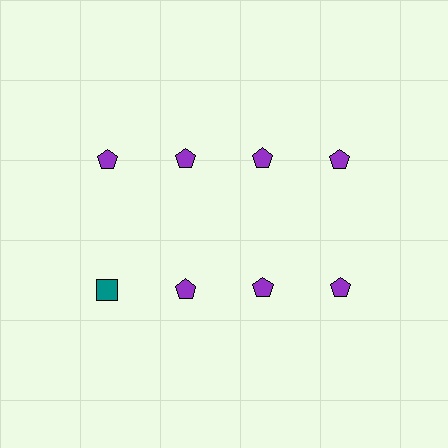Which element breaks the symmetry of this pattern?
The teal square in the second row, leftmost column breaks the symmetry. All other shapes are purple pentagons.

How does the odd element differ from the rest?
It differs in both color (teal instead of purple) and shape (square instead of pentagon).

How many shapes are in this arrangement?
There are 8 shapes arranged in a grid pattern.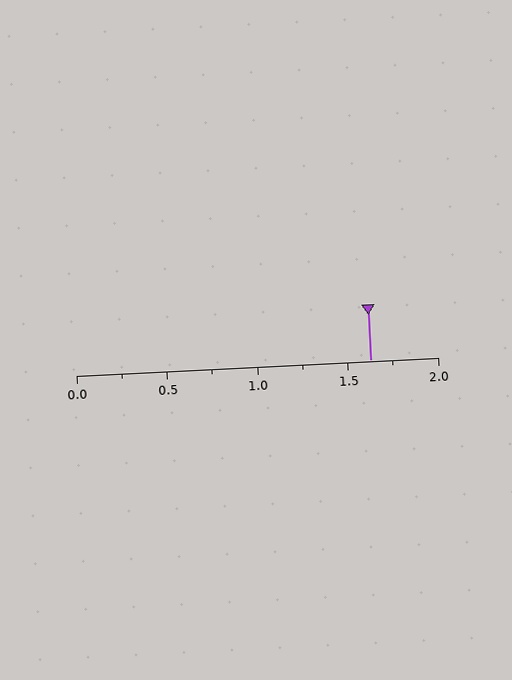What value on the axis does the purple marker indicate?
The marker indicates approximately 1.62.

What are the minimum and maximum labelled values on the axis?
The axis runs from 0.0 to 2.0.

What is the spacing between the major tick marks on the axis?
The major ticks are spaced 0.5 apart.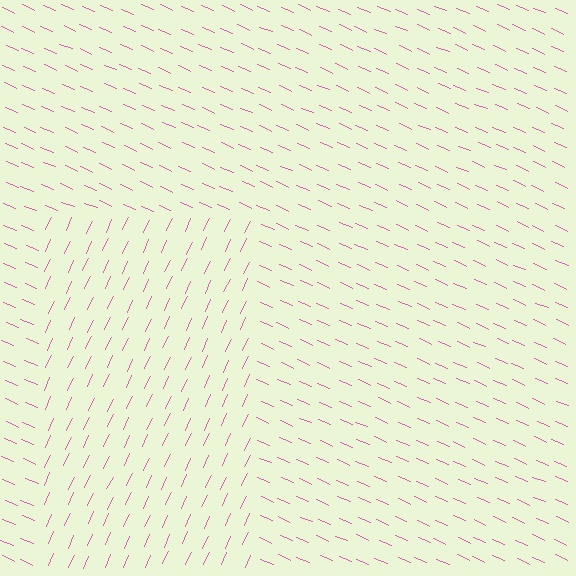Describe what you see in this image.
The image is filled with small pink line segments. A rectangle region in the image has lines oriented differently from the surrounding lines, creating a visible texture boundary.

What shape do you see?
I see a rectangle.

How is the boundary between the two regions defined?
The boundary is defined purely by a change in line orientation (approximately 89 degrees difference). All lines are the same color and thickness.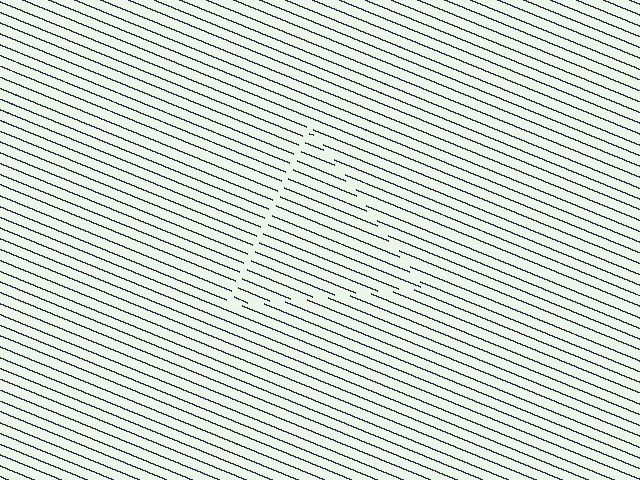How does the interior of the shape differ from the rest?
The interior of the shape contains the same grating, shifted by half a period — the contour is defined by the phase discontinuity where line-ends from the inner and outer gratings abut.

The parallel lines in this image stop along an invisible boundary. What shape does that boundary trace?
An illusory triangle. The interior of the shape contains the same grating, shifted by half a period — the contour is defined by the phase discontinuity where line-ends from the inner and outer gratings abut.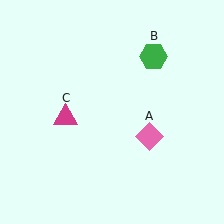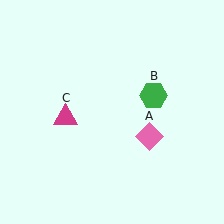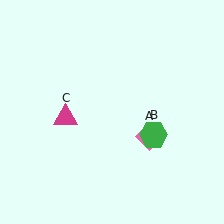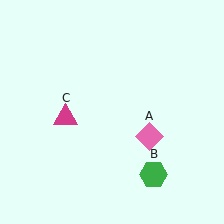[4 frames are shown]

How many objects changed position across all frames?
1 object changed position: green hexagon (object B).